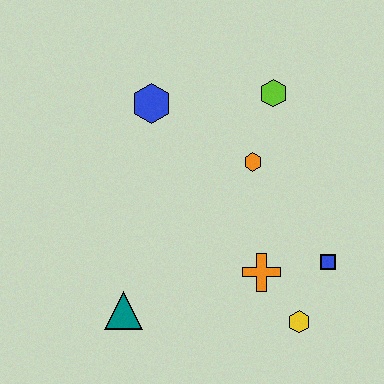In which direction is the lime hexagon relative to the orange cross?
The lime hexagon is above the orange cross.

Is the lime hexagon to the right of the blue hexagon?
Yes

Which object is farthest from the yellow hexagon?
The blue hexagon is farthest from the yellow hexagon.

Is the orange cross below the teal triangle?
No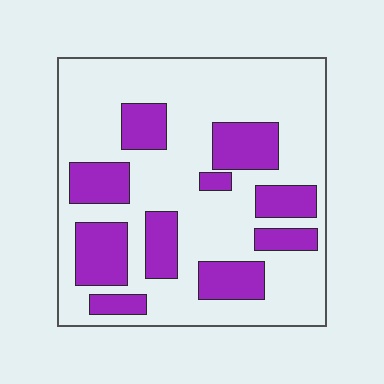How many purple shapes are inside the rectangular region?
10.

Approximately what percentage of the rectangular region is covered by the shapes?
Approximately 30%.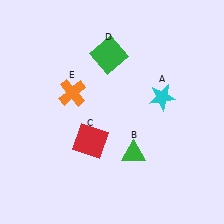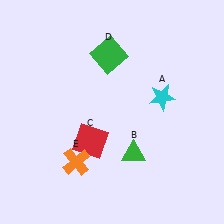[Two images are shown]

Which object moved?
The orange cross (E) moved down.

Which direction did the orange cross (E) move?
The orange cross (E) moved down.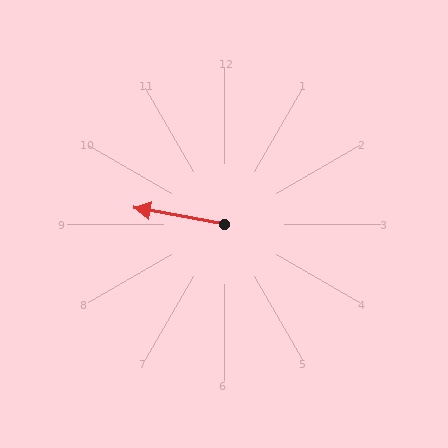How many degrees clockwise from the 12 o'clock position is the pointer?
Approximately 280 degrees.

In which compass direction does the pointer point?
West.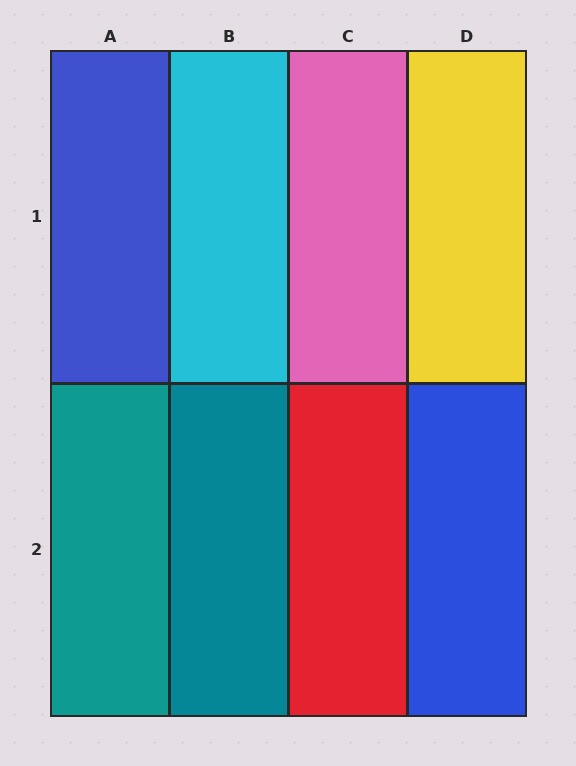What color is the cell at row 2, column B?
Teal.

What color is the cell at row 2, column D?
Blue.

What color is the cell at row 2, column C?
Red.